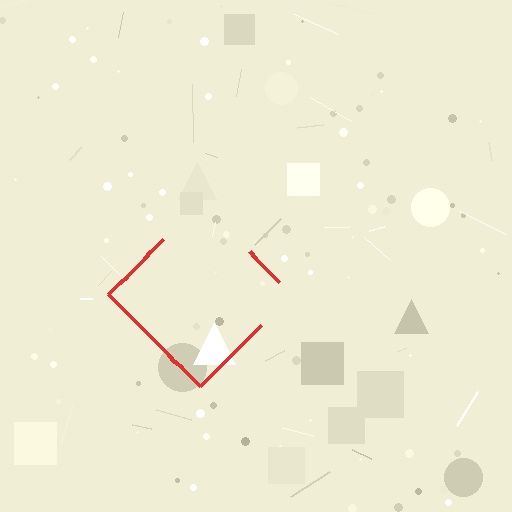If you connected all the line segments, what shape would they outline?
They would outline a diamond.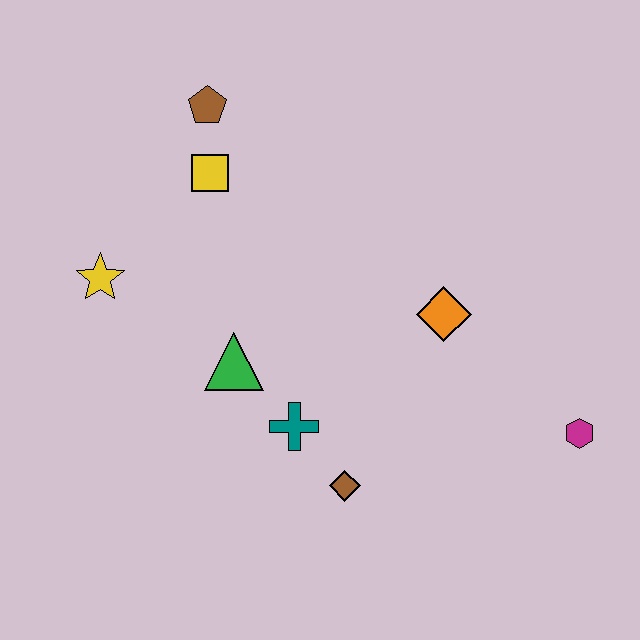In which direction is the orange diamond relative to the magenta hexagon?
The orange diamond is to the left of the magenta hexagon.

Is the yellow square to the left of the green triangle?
Yes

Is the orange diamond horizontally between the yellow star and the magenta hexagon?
Yes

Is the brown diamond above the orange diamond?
No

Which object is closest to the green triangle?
The teal cross is closest to the green triangle.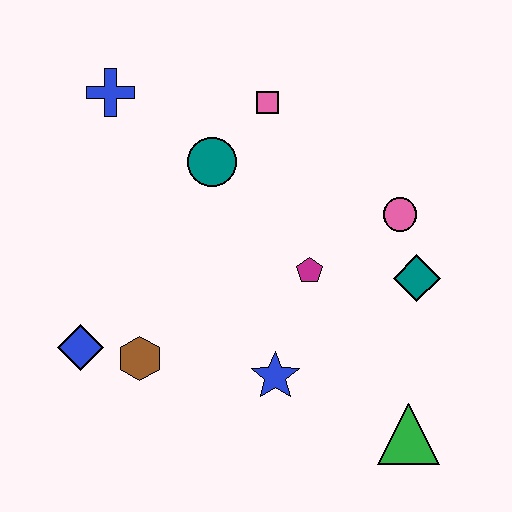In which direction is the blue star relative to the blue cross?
The blue star is below the blue cross.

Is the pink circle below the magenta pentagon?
No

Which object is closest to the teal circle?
The pink square is closest to the teal circle.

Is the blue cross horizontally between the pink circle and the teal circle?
No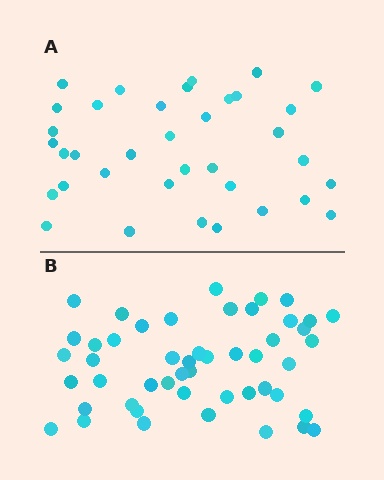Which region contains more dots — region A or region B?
Region B (the bottom region) has more dots.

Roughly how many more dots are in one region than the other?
Region B has approximately 15 more dots than region A.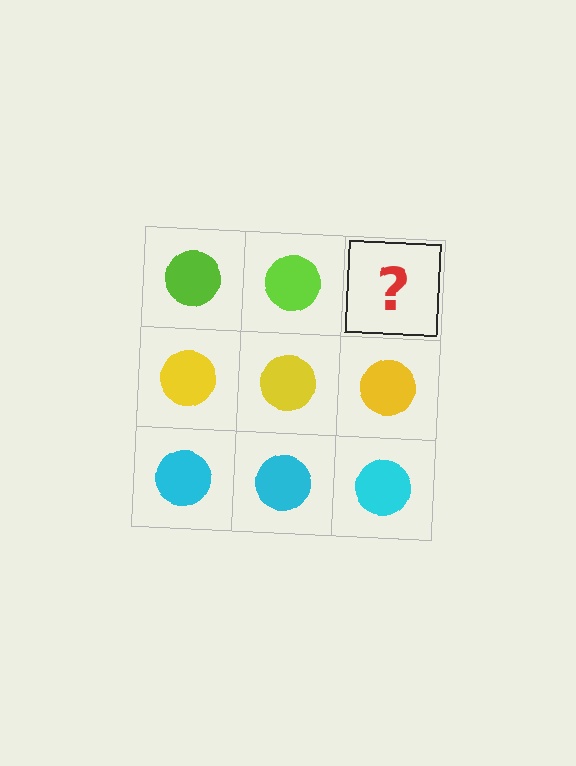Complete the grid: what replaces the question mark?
The question mark should be replaced with a lime circle.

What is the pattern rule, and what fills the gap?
The rule is that each row has a consistent color. The gap should be filled with a lime circle.